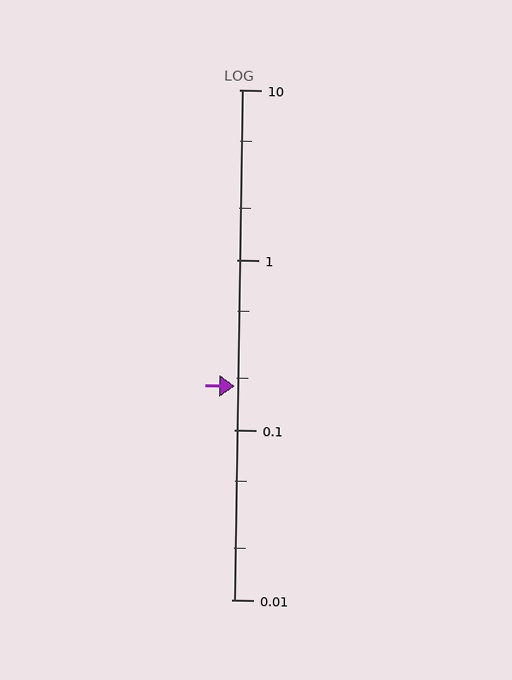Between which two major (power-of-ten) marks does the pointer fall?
The pointer is between 0.1 and 1.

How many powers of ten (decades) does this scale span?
The scale spans 3 decades, from 0.01 to 10.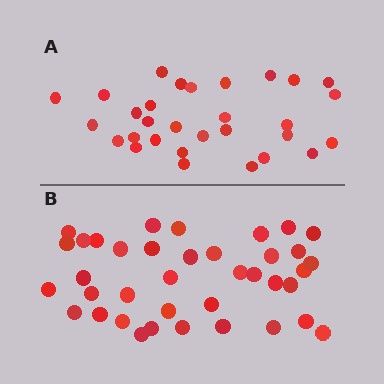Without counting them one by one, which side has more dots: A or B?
Region B (the bottom region) has more dots.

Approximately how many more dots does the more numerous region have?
Region B has roughly 8 or so more dots than region A.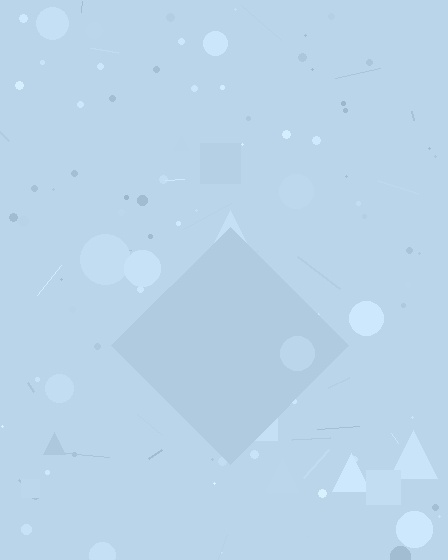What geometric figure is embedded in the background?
A diamond is embedded in the background.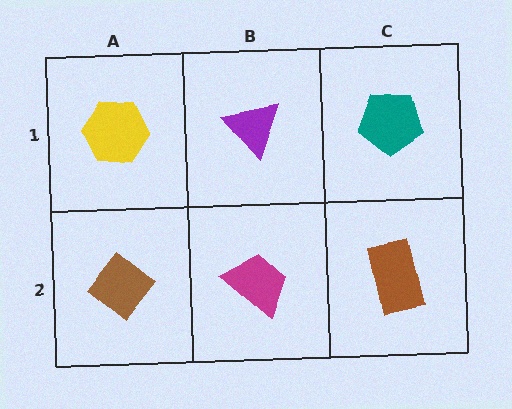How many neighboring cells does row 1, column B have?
3.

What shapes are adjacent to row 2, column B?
A purple triangle (row 1, column B), a brown diamond (row 2, column A), a brown rectangle (row 2, column C).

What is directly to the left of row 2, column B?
A brown diamond.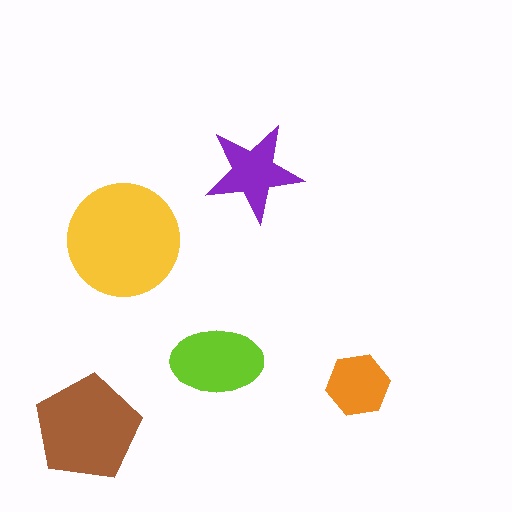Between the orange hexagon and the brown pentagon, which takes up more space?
The brown pentagon.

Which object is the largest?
The yellow circle.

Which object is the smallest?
The orange hexagon.